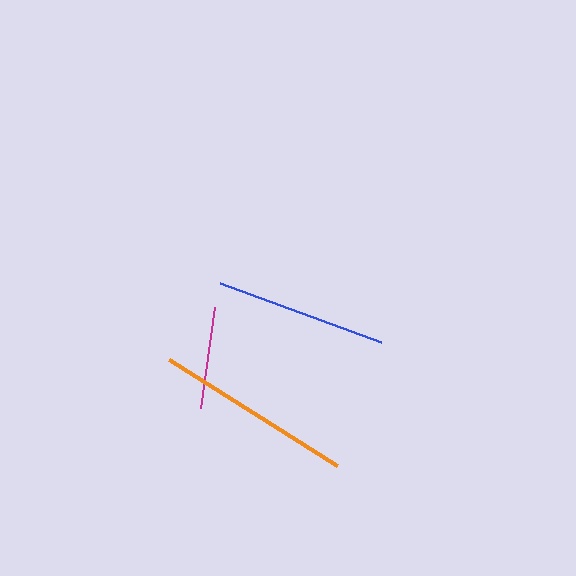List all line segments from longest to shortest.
From longest to shortest: orange, blue, magenta.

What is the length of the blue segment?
The blue segment is approximately 171 pixels long.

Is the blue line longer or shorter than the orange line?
The orange line is longer than the blue line.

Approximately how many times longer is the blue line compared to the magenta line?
The blue line is approximately 1.7 times the length of the magenta line.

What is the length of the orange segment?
The orange segment is approximately 198 pixels long.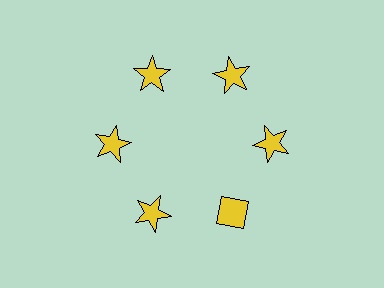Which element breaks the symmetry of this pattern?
The yellow diamond at roughly the 5 o'clock position breaks the symmetry. All other shapes are yellow stars.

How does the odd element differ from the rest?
It has a different shape: diamond instead of star.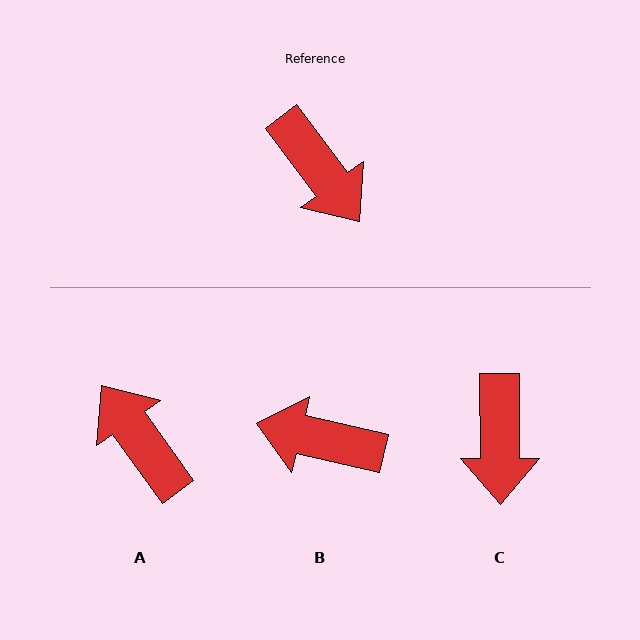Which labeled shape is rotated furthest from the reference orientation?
A, about 179 degrees away.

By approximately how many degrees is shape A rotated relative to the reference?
Approximately 179 degrees counter-clockwise.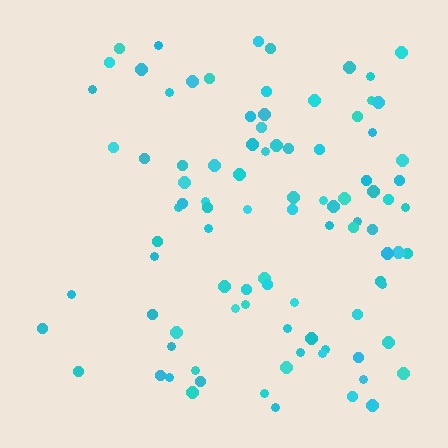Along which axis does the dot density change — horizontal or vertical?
Horizontal.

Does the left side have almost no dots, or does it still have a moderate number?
Still a moderate number, just noticeably fewer than the right.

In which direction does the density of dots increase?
From left to right, with the right side densest.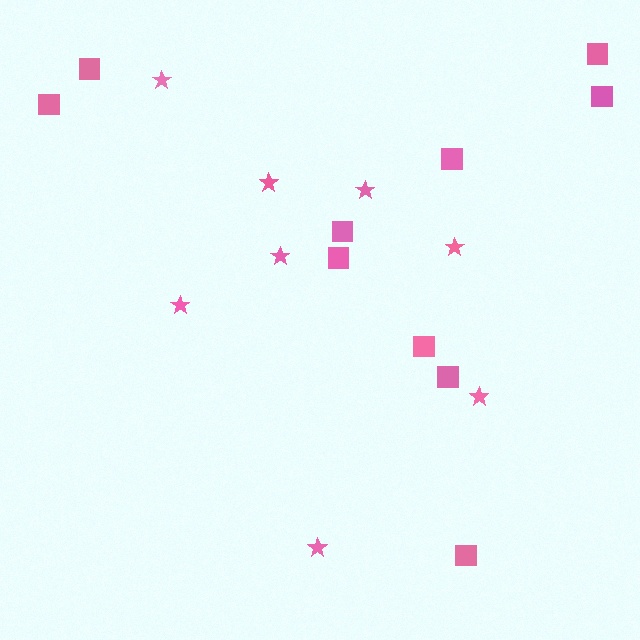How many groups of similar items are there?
There are 2 groups: one group of squares (10) and one group of stars (8).